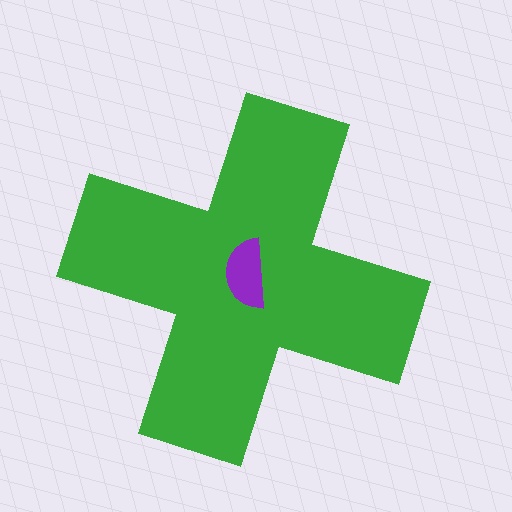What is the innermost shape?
The purple semicircle.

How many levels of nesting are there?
2.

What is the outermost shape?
The green cross.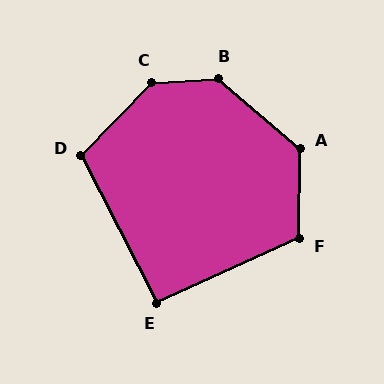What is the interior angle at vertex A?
Approximately 130 degrees (obtuse).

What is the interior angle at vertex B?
Approximately 136 degrees (obtuse).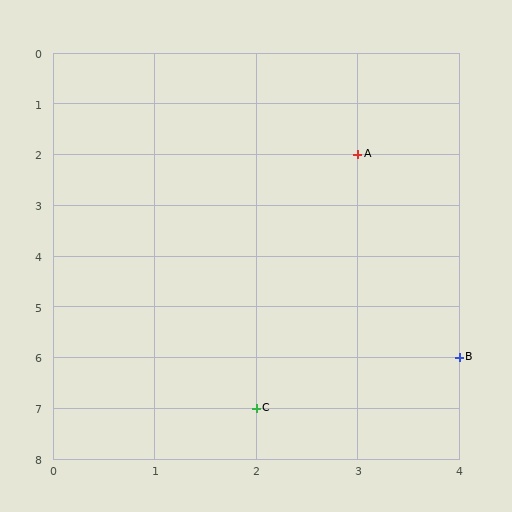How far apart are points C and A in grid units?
Points C and A are 1 column and 5 rows apart (about 5.1 grid units diagonally).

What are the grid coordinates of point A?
Point A is at grid coordinates (3, 2).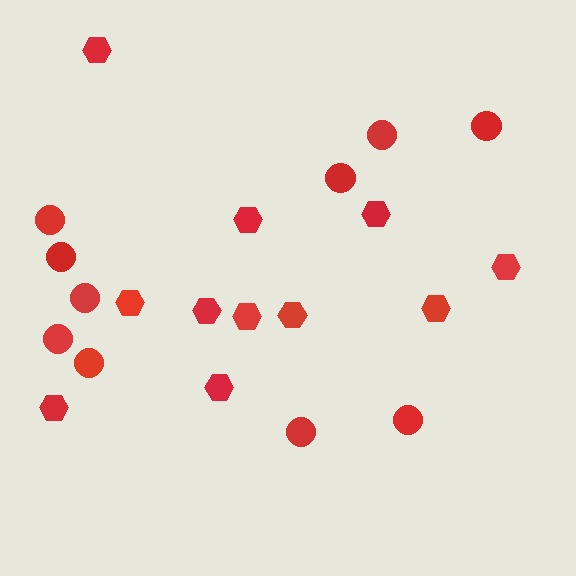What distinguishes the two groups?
There are 2 groups: one group of hexagons (11) and one group of circles (10).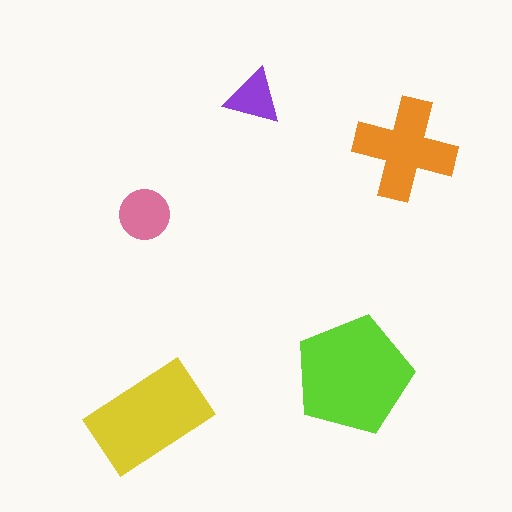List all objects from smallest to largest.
The purple triangle, the pink circle, the orange cross, the yellow rectangle, the lime pentagon.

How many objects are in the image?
There are 5 objects in the image.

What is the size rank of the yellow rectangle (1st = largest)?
2nd.